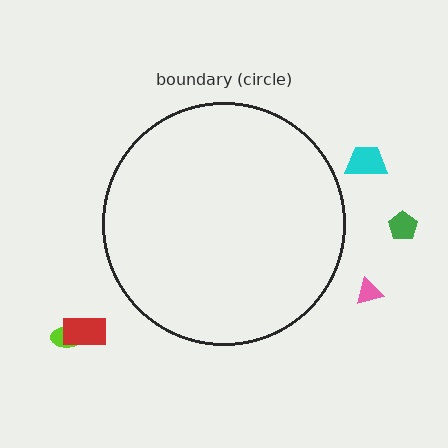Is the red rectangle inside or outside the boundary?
Outside.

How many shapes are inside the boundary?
0 inside, 5 outside.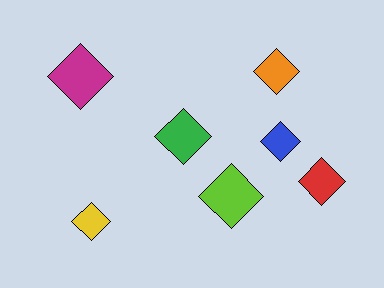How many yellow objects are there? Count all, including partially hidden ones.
There is 1 yellow object.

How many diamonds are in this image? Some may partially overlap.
There are 7 diamonds.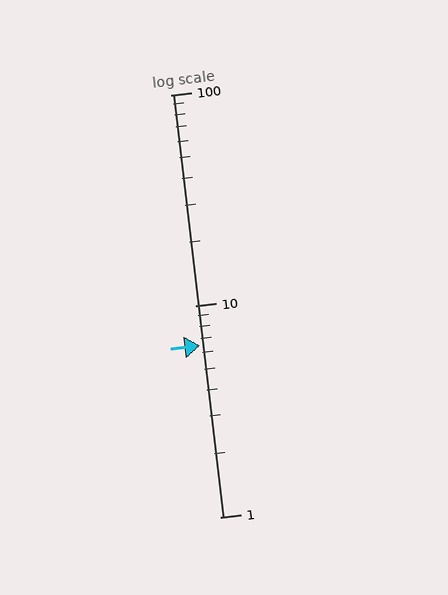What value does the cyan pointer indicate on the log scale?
The pointer indicates approximately 6.5.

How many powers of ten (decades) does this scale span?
The scale spans 2 decades, from 1 to 100.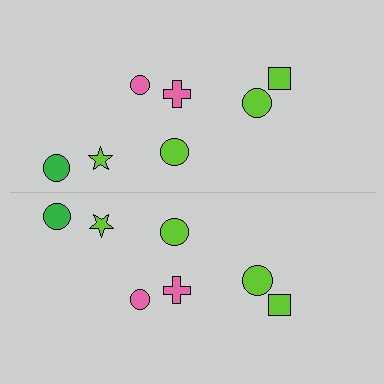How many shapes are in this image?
There are 14 shapes in this image.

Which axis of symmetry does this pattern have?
The pattern has a horizontal axis of symmetry running through the center of the image.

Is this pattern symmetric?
Yes, this pattern has bilateral (reflection) symmetry.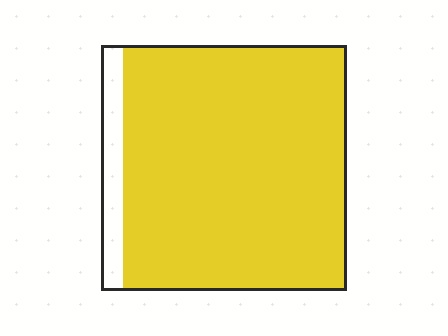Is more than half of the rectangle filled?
Yes.